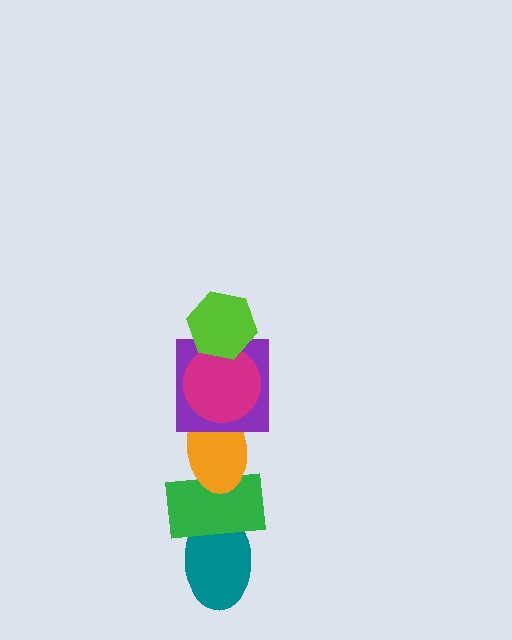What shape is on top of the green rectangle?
The orange ellipse is on top of the green rectangle.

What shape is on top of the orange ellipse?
The purple square is on top of the orange ellipse.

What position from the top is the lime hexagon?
The lime hexagon is 1st from the top.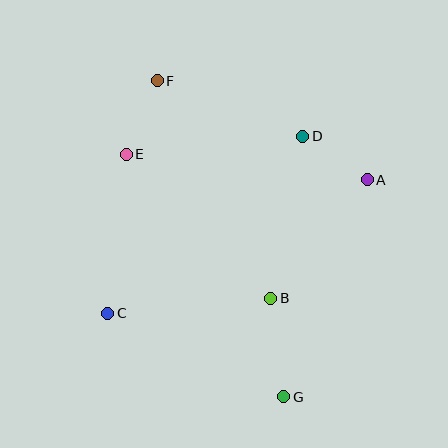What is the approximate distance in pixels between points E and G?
The distance between E and G is approximately 289 pixels.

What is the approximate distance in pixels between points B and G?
The distance between B and G is approximately 99 pixels.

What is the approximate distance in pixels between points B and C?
The distance between B and C is approximately 163 pixels.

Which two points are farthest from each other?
Points F and G are farthest from each other.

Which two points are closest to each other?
Points A and D are closest to each other.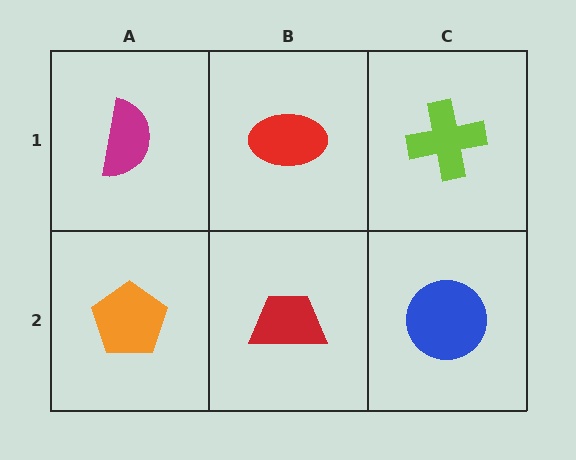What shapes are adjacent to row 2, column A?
A magenta semicircle (row 1, column A), a red trapezoid (row 2, column B).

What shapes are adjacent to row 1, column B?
A red trapezoid (row 2, column B), a magenta semicircle (row 1, column A), a lime cross (row 1, column C).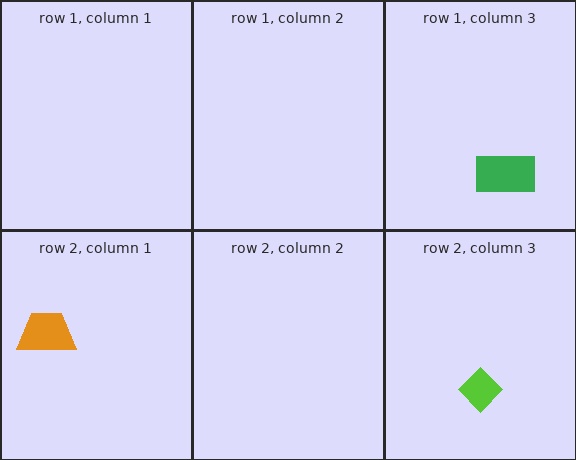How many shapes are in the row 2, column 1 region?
1.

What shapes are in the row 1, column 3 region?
The green rectangle.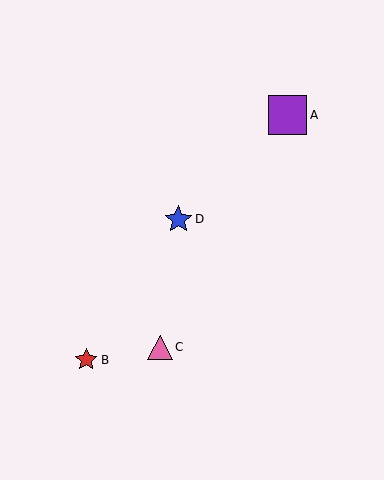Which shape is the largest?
The purple square (labeled A) is the largest.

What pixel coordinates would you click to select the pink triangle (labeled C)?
Click at (160, 347) to select the pink triangle C.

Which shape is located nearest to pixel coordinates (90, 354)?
The red star (labeled B) at (86, 360) is nearest to that location.